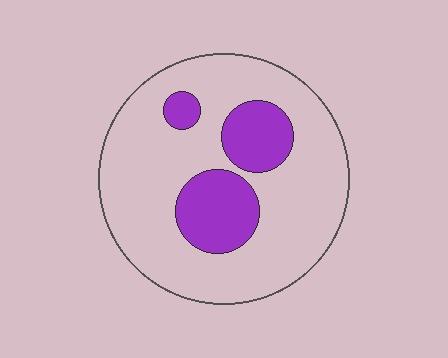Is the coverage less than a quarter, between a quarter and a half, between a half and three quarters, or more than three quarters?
Less than a quarter.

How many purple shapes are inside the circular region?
3.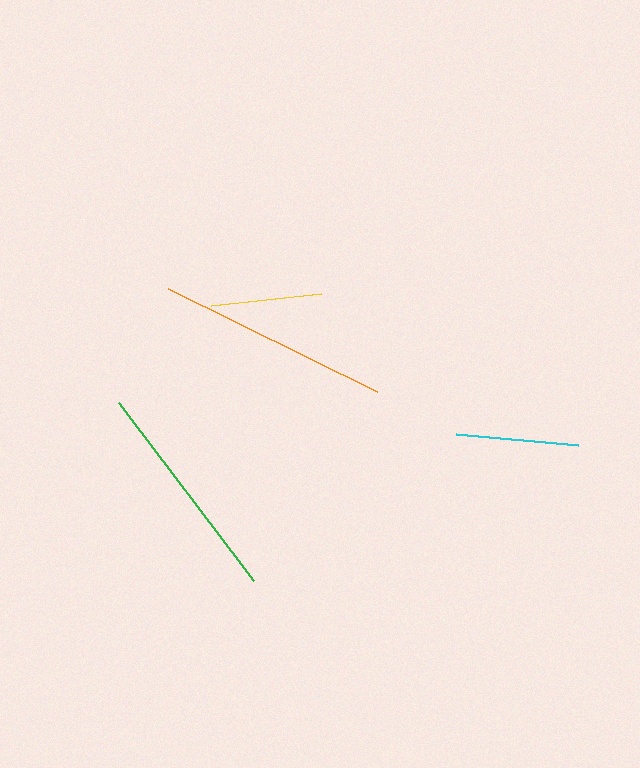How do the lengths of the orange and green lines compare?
The orange and green lines are approximately the same length.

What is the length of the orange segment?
The orange segment is approximately 233 pixels long.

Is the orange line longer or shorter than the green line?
The orange line is longer than the green line.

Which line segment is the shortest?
The yellow line is the shortest at approximately 111 pixels.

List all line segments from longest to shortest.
From longest to shortest: orange, green, cyan, yellow.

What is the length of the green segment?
The green segment is approximately 223 pixels long.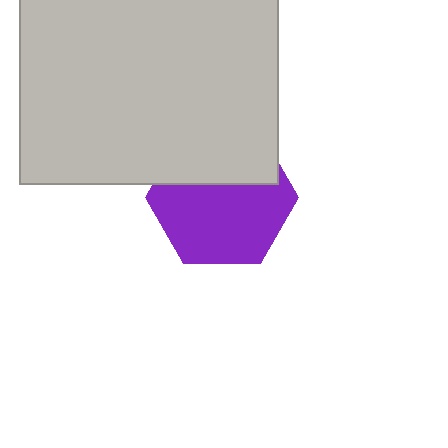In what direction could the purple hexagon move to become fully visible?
The purple hexagon could move down. That would shift it out from behind the light gray rectangle entirely.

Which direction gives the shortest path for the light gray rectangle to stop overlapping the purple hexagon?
Moving up gives the shortest separation.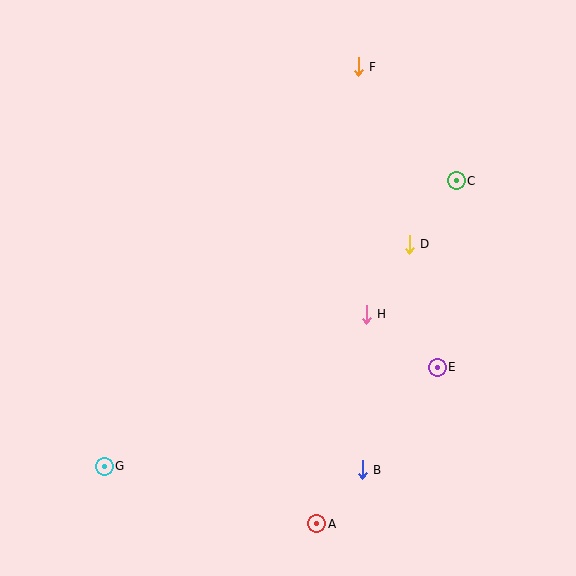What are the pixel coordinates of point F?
Point F is at (358, 67).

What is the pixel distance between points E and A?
The distance between E and A is 197 pixels.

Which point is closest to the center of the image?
Point H at (366, 314) is closest to the center.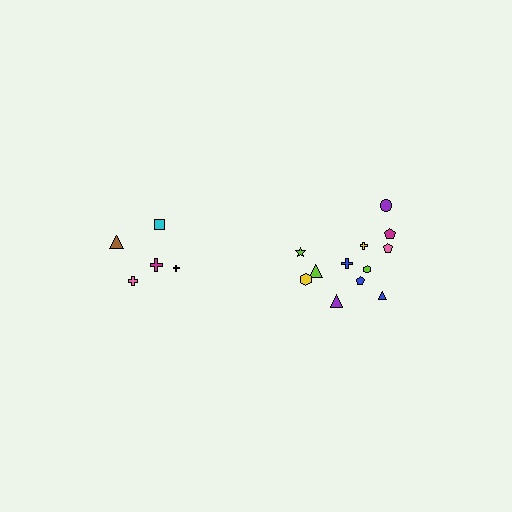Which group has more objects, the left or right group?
The right group.